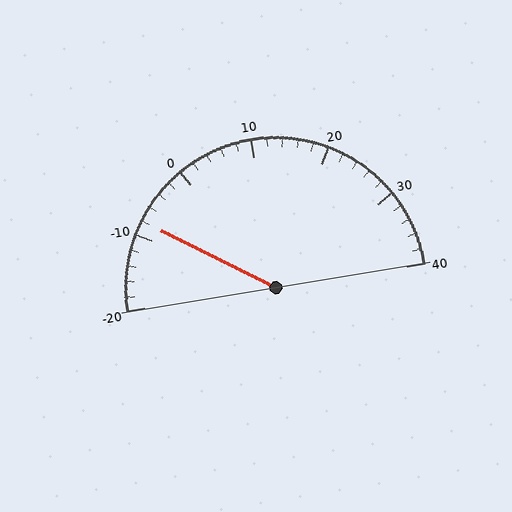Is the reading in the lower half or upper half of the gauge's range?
The reading is in the lower half of the range (-20 to 40).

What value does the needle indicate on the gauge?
The needle indicates approximately -8.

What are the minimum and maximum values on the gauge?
The gauge ranges from -20 to 40.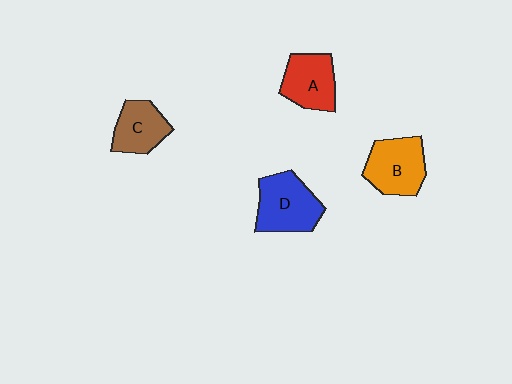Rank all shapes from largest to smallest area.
From largest to smallest: D (blue), B (orange), A (red), C (brown).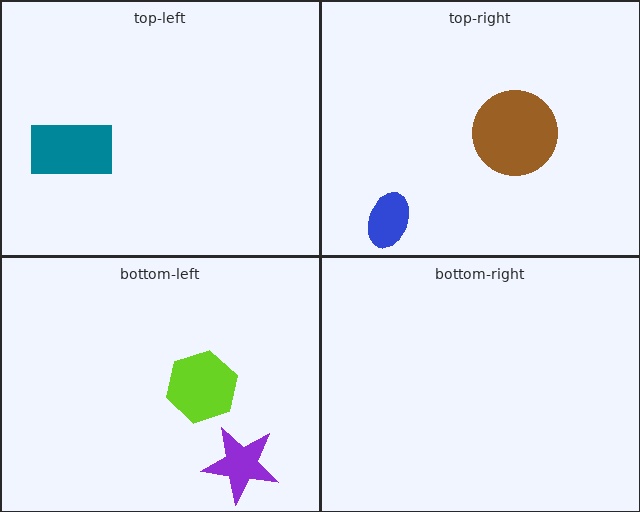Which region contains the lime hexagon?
The bottom-left region.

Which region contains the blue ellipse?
The top-right region.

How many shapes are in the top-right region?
2.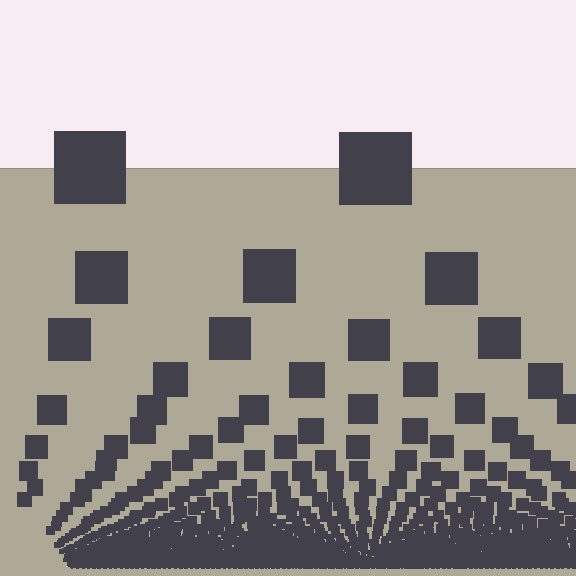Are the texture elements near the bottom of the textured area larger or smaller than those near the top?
Smaller. The gradient is inverted — elements near the bottom are smaller and denser.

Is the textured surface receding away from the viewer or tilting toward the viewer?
The surface appears to tilt toward the viewer. Texture elements get larger and sparser toward the top.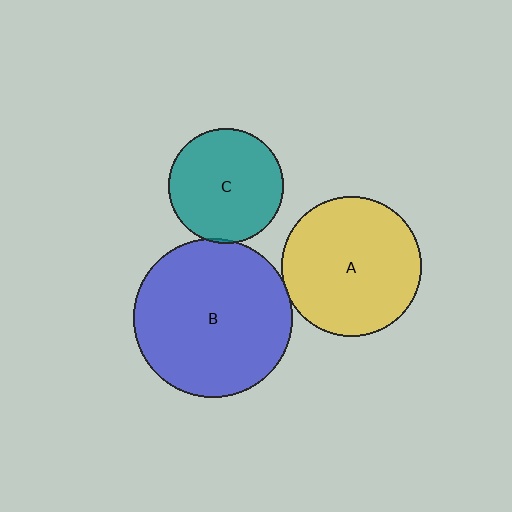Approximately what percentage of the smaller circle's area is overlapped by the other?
Approximately 5%.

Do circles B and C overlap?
Yes.